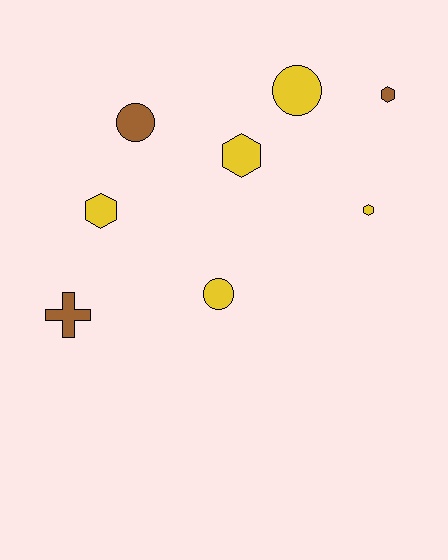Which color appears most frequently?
Yellow, with 5 objects.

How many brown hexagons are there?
There is 1 brown hexagon.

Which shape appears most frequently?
Hexagon, with 4 objects.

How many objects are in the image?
There are 8 objects.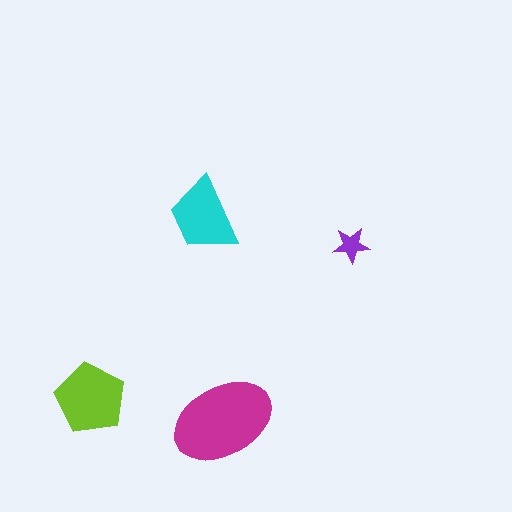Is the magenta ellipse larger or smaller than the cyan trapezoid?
Larger.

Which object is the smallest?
The purple star.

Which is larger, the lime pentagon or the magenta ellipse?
The magenta ellipse.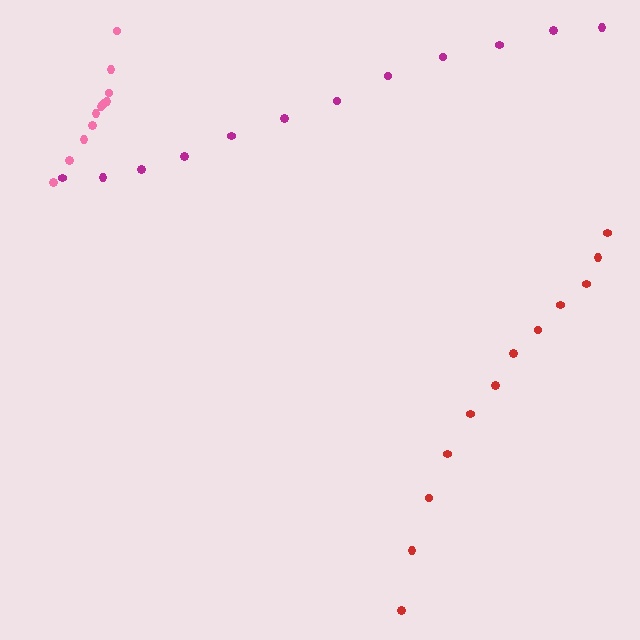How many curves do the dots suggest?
There are 3 distinct paths.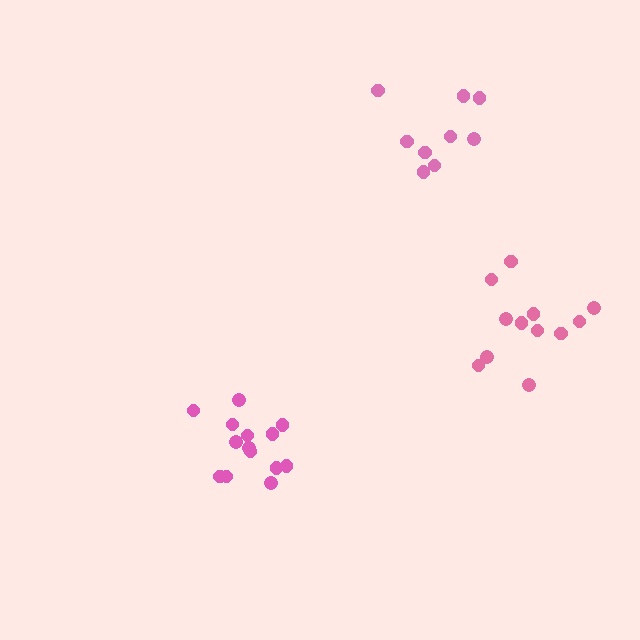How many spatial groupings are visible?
There are 3 spatial groupings.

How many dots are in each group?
Group 1: 12 dots, Group 2: 14 dots, Group 3: 9 dots (35 total).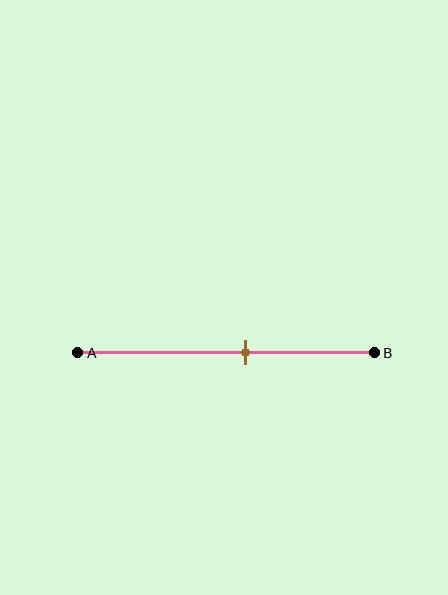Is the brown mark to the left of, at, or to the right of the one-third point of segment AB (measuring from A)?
The brown mark is to the right of the one-third point of segment AB.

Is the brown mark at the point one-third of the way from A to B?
No, the mark is at about 55% from A, not at the 33% one-third point.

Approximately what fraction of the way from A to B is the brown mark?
The brown mark is approximately 55% of the way from A to B.